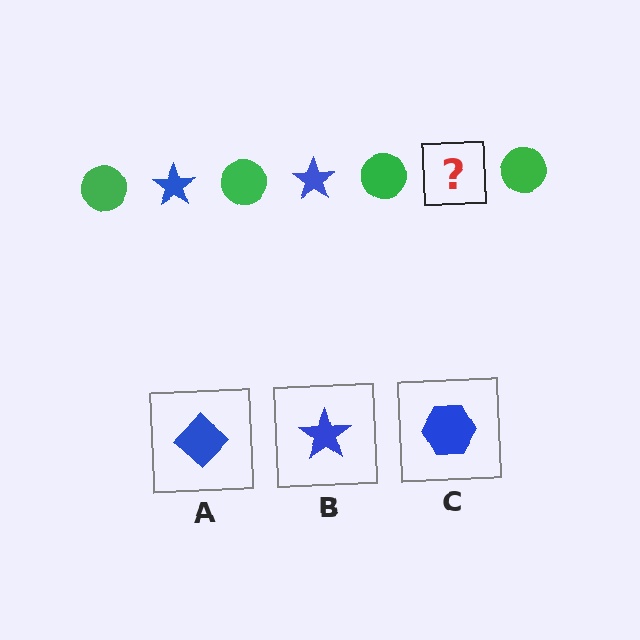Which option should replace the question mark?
Option B.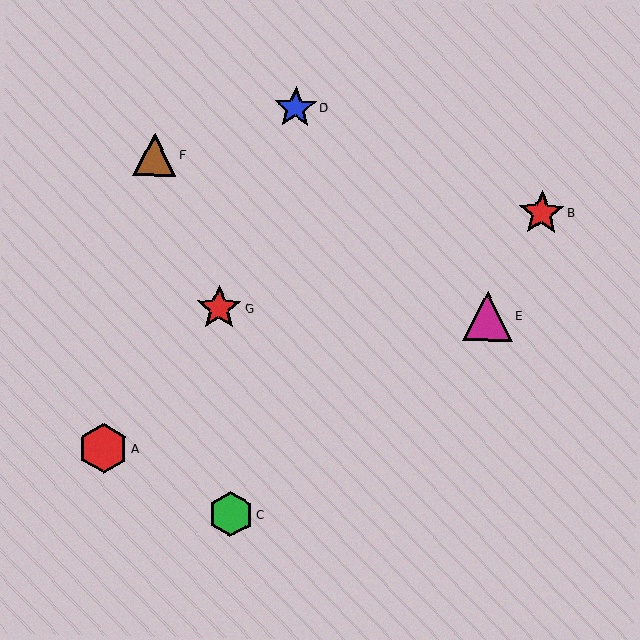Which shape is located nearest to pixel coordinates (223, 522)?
The green hexagon (labeled C) at (231, 514) is nearest to that location.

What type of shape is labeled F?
Shape F is a brown triangle.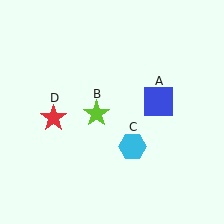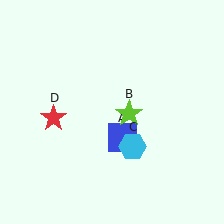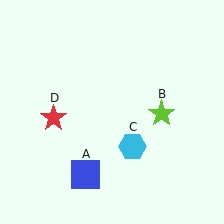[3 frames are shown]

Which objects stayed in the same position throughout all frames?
Cyan hexagon (object C) and red star (object D) remained stationary.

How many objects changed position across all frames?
2 objects changed position: blue square (object A), lime star (object B).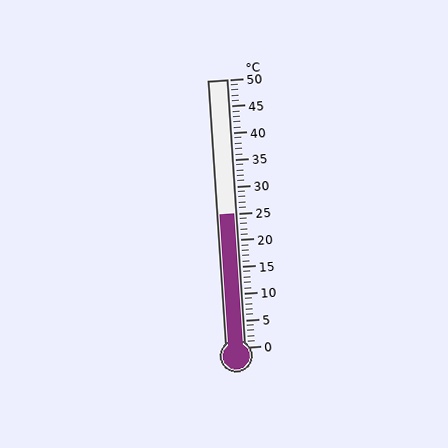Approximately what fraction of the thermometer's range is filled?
The thermometer is filled to approximately 50% of its range.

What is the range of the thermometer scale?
The thermometer scale ranges from 0°C to 50°C.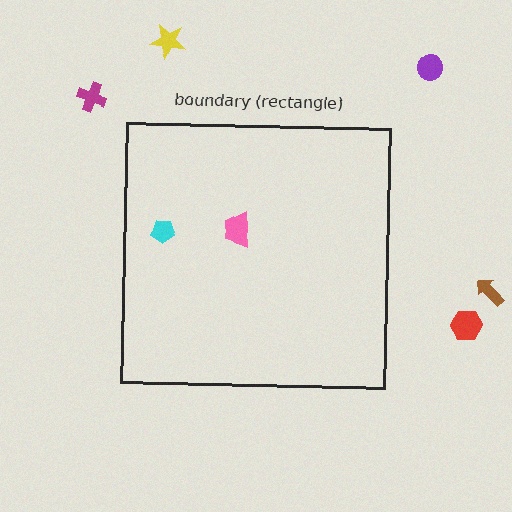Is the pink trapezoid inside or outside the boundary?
Inside.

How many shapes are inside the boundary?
2 inside, 5 outside.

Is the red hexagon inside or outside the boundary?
Outside.